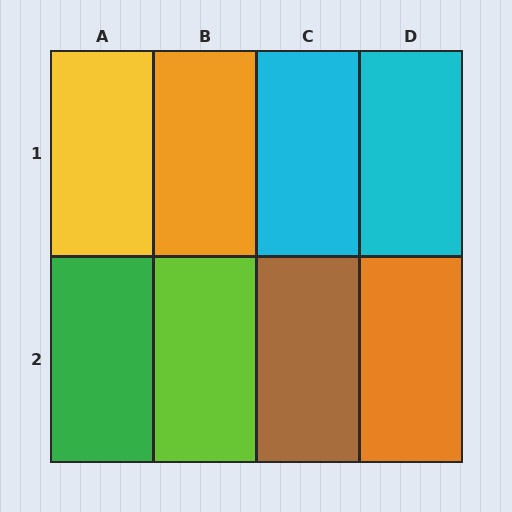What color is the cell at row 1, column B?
Orange.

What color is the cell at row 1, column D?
Cyan.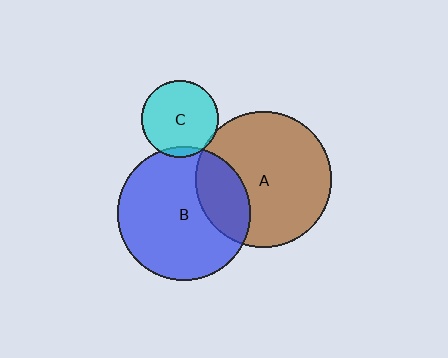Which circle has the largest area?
Circle A (brown).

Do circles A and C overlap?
Yes.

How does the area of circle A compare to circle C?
Approximately 3.1 times.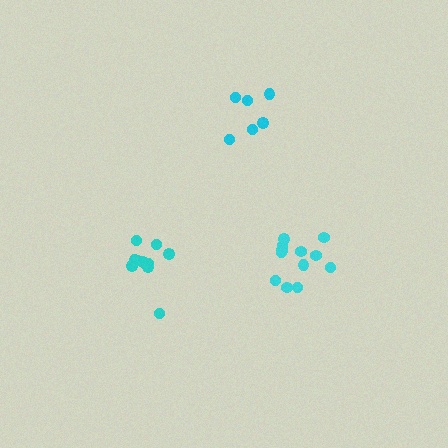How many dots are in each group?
Group 1: 10 dots, Group 2: 6 dots, Group 3: 12 dots (28 total).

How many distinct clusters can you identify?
There are 3 distinct clusters.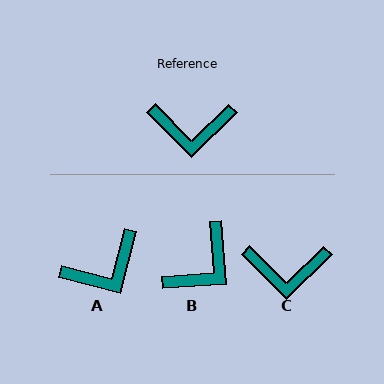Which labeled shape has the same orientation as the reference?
C.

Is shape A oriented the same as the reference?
No, it is off by about 31 degrees.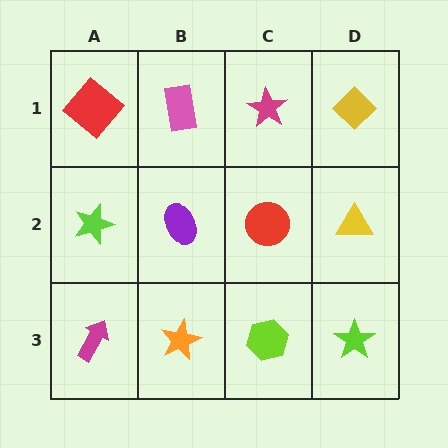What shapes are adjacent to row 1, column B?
A purple ellipse (row 2, column B), a red diamond (row 1, column A), a magenta star (row 1, column C).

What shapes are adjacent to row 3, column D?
A yellow triangle (row 2, column D), a lime hexagon (row 3, column C).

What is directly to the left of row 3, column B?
A magenta arrow.